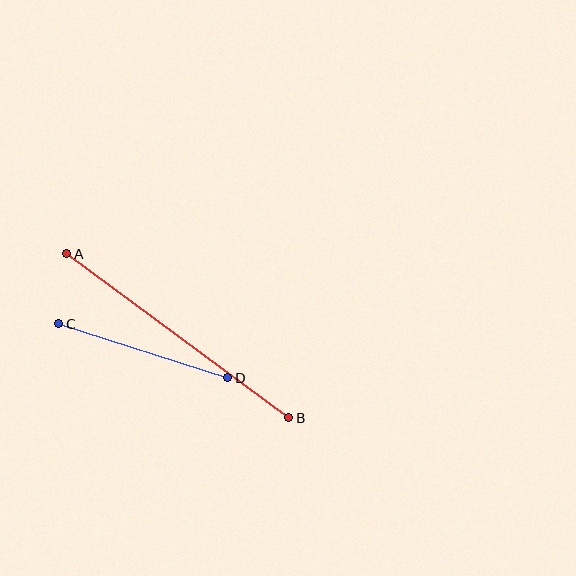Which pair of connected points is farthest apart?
Points A and B are farthest apart.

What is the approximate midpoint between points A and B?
The midpoint is at approximately (178, 336) pixels.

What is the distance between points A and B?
The distance is approximately 276 pixels.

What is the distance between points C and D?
The distance is approximately 177 pixels.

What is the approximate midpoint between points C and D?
The midpoint is at approximately (143, 351) pixels.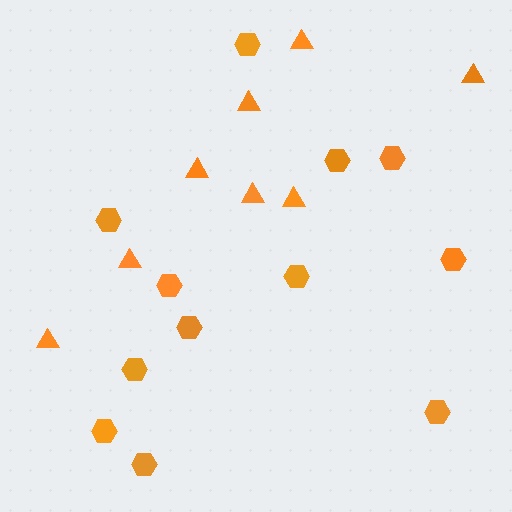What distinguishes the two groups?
There are 2 groups: one group of triangles (8) and one group of hexagons (12).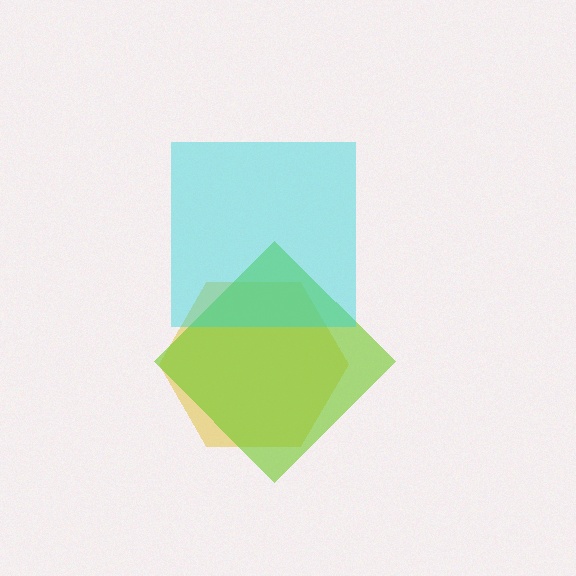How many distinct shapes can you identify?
There are 3 distinct shapes: a yellow hexagon, a lime diamond, a cyan square.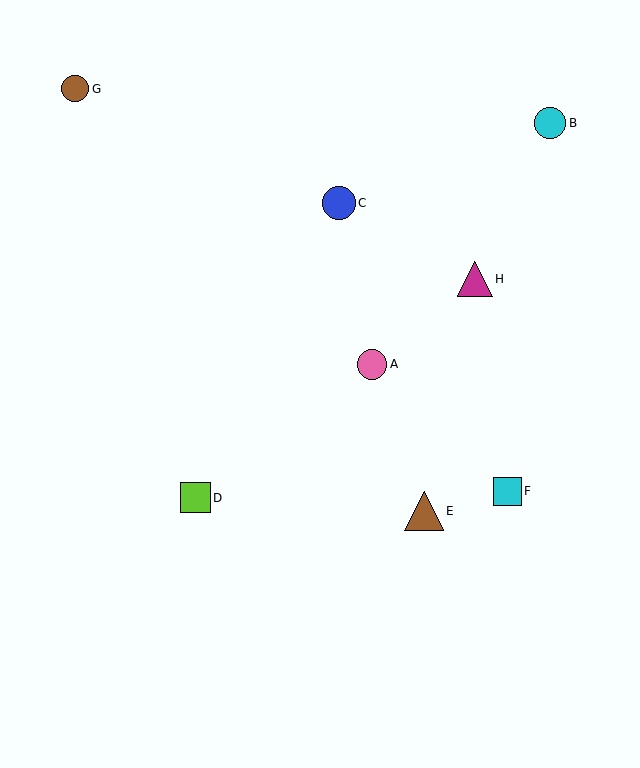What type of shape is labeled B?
Shape B is a cyan circle.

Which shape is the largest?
The brown triangle (labeled E) is the largest.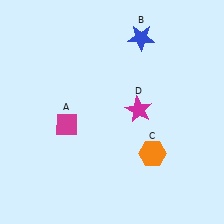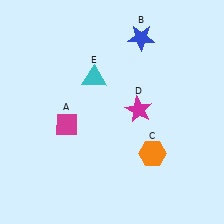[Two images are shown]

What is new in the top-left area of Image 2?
A cyan triangle (E) was added in the top-left area of Image 2.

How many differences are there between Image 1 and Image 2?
There is 1 difference between the two images.